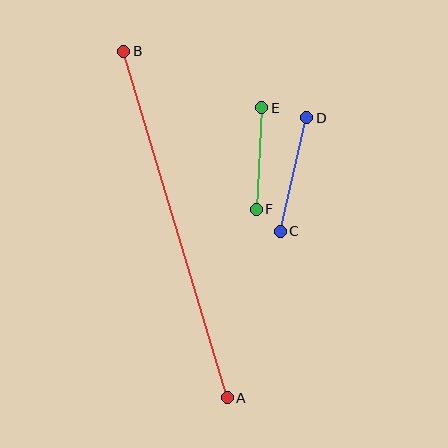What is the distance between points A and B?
The distance is approximately 361 pixels.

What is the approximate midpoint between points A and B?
The midpoint is at approximately (175, 224) pixels.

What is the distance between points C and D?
The distance is approximately 117 pixels.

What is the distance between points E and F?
The distance is approximately 102 pixels.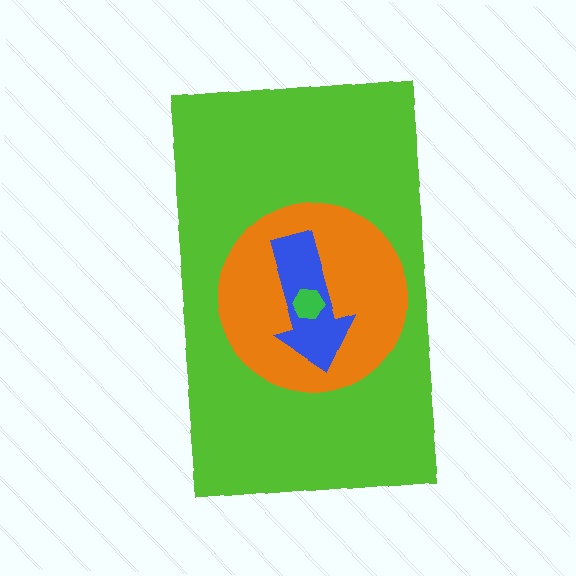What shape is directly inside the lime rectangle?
The orange circle.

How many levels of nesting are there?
4.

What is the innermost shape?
The green hexagon.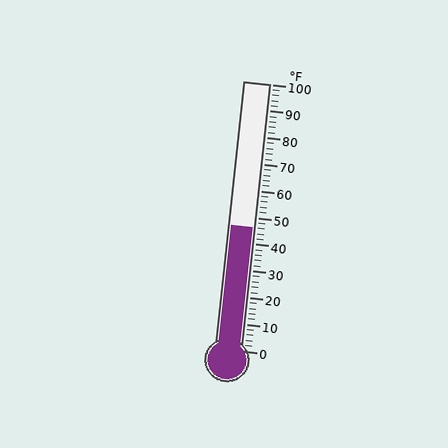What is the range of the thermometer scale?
The thermometer scale ranges from 0°F to 100°F.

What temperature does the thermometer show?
The thermometer shows approximately 46°F.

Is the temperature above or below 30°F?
The temperature is above 30°F.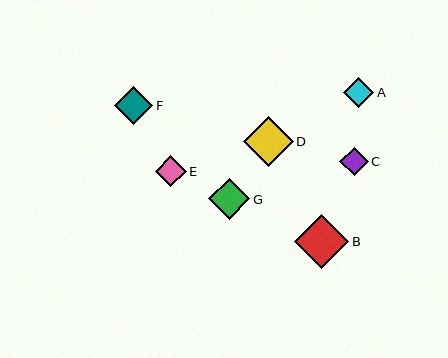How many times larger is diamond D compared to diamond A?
Diamond D is approximately 1.6 times the size of diamond A.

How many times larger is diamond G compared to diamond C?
Diamond G is approximately 1.4 times the size of diamond C.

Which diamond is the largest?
Diamond B is the largest with a size of approximately 54 pixels.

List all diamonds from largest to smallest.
From largest to smallest: B, D, G, F, E, A, C.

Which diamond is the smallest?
Diamond C is the smallest with a size of approximately 29 pixels.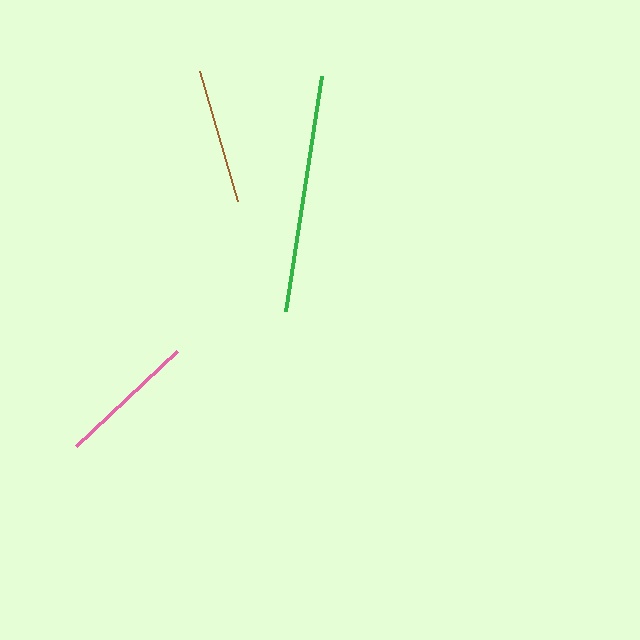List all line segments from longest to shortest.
From longest to shortest: green, pink, brown.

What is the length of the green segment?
The green segment is approximately 238 pixels long.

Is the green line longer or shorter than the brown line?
The green line is longer than the brown line.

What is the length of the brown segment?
The brown segment is approximately 136 pixels long.